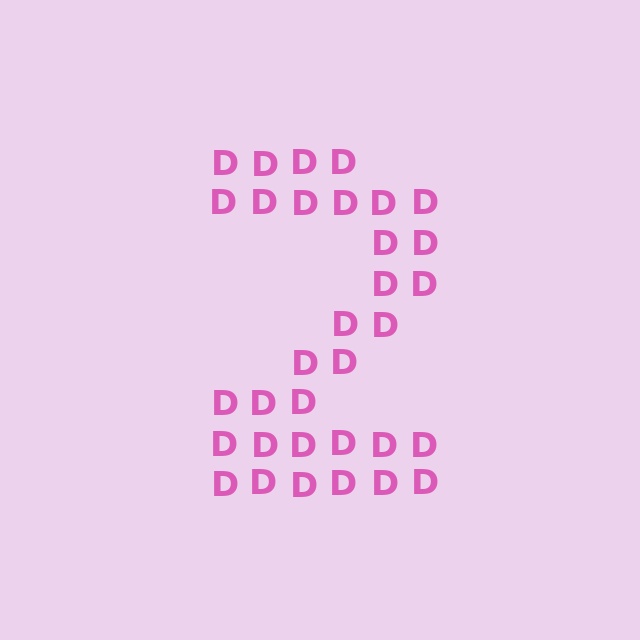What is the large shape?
The large shape is the digit 2.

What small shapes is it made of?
It is made of small letter D's.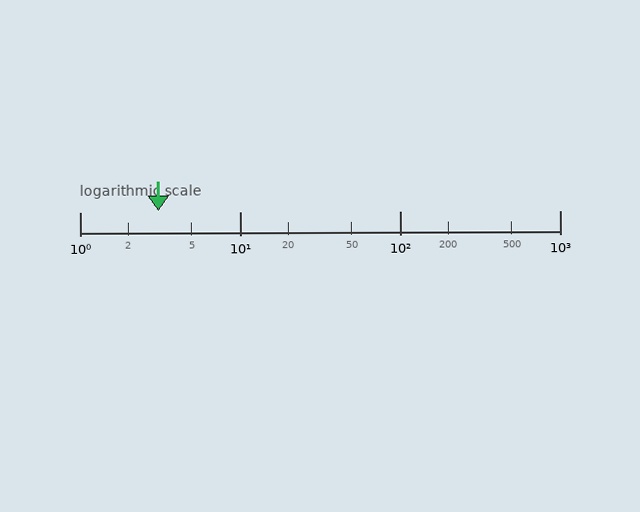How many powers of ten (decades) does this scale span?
The scale spans 3 decades, from 1 to 1000.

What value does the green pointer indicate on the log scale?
The pointer indicates approximately 3.1.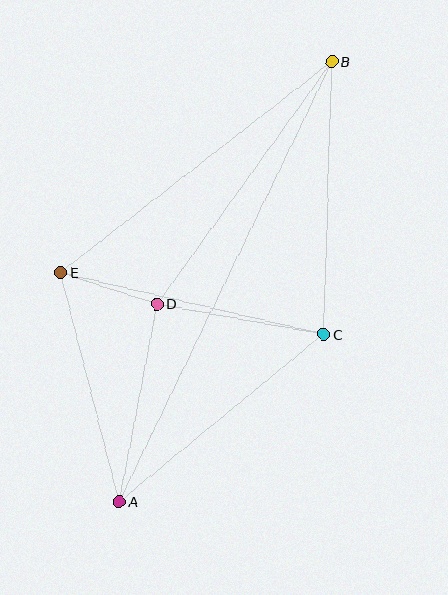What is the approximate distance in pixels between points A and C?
The distance between A and C is approximately 264 pixels.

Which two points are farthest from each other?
Points A and B are farthest from each other.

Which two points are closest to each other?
Points D and E are closest to each other.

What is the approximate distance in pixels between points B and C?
The distance between B and C is approximately 273 pixels.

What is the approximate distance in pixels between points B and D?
The distance between B and D is approximately 299 pixels.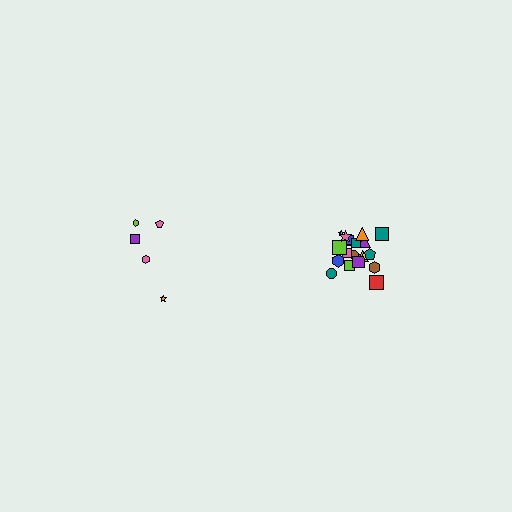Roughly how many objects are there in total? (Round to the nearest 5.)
Roughly 25 objects in total.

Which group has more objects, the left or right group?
The right group.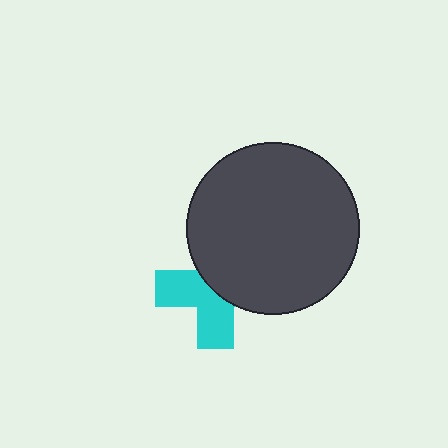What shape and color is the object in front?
The object in front is a dark gray circle.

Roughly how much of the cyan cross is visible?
About half of it is visible (roughly 48%).